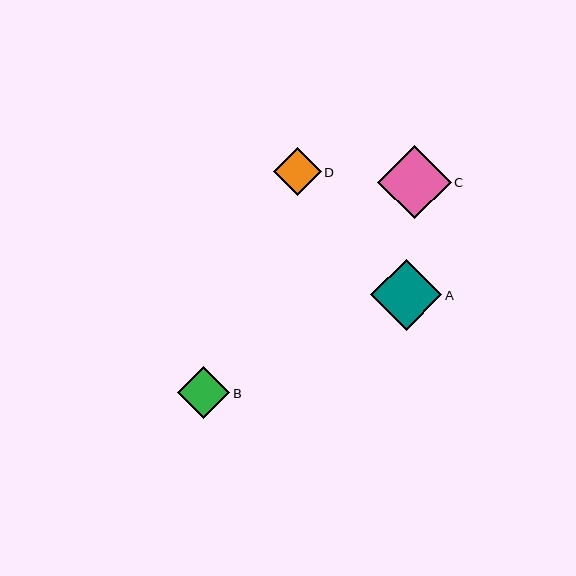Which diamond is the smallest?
Diamond D is the smallest with a size of approximately 48 pixels.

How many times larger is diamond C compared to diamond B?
Diamond C is approximately 1.4 times the size of diamond B.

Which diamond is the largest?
Diamond C is the largest with a size of approximately 73 pixels.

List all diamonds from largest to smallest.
From largest to smallest: C, A, B, D.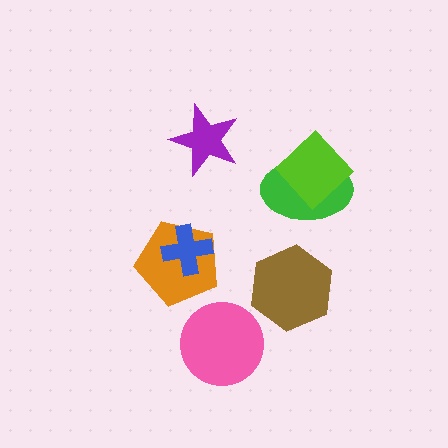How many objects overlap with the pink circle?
0 objects overlap with the pink circle.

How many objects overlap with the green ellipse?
1 object overlaps with the green ellipse.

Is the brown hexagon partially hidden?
No, no other shape covers it.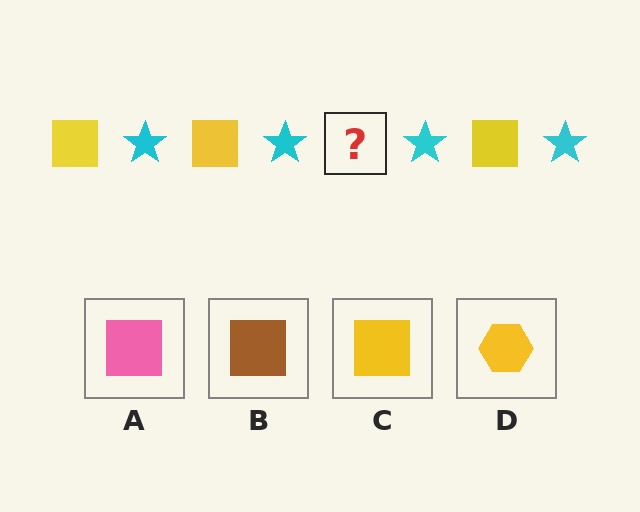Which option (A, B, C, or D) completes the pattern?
C.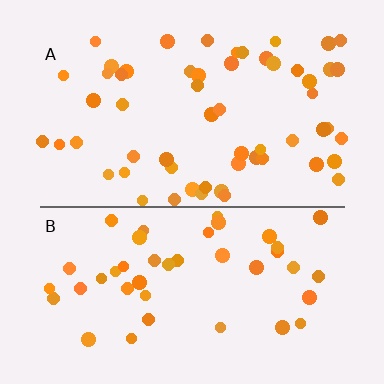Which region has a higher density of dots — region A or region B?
A (the top).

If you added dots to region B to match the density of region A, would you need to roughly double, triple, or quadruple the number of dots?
Approximately double.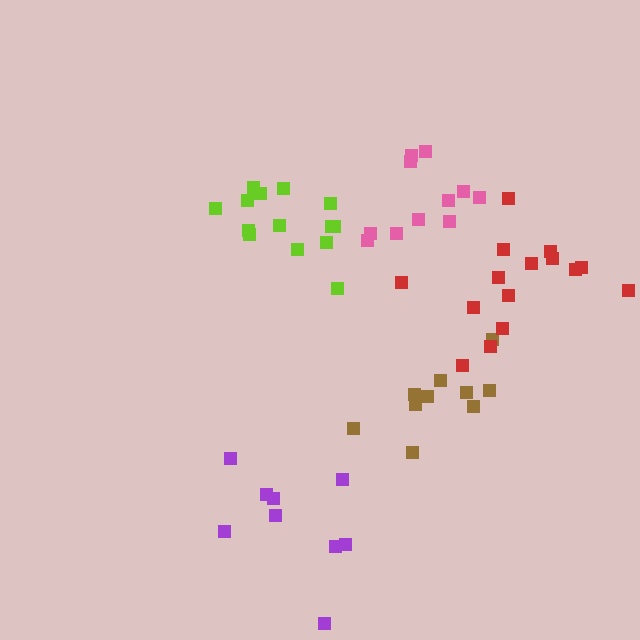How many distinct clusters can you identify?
There are 5 distinct clusters.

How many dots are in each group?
Group 1: 10 dots, Group 2: 15 dots, Group 3: 11 dots, Group 4: 14 dots, Group 5: 9 dots (59 total).